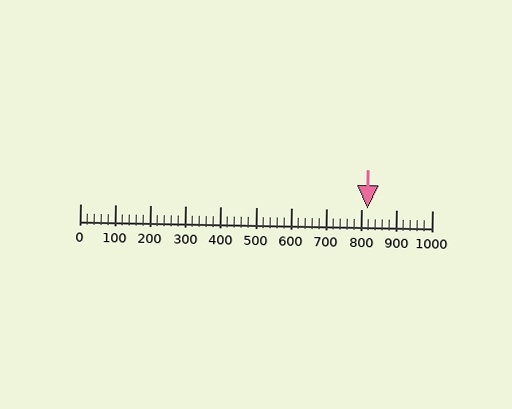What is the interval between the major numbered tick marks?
The major tick marks are spaced 100 units apart.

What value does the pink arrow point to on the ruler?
The pink arrow points to approximately 816.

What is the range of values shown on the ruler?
The ruler shows values from 0 to 1000.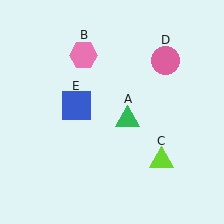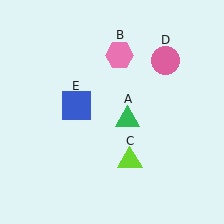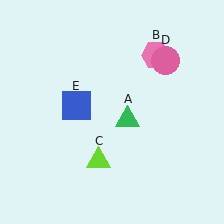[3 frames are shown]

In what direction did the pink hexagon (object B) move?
The pink hexagon (object B) moved right.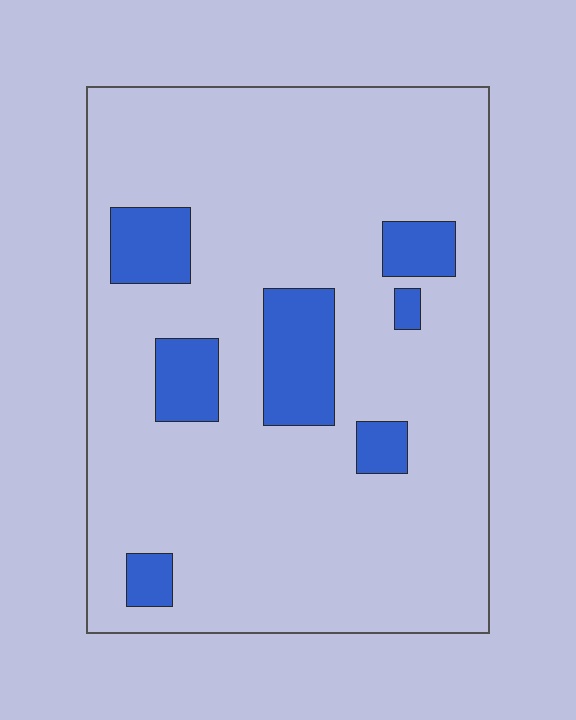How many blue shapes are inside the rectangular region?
7.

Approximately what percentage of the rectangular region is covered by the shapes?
Approximately 15%.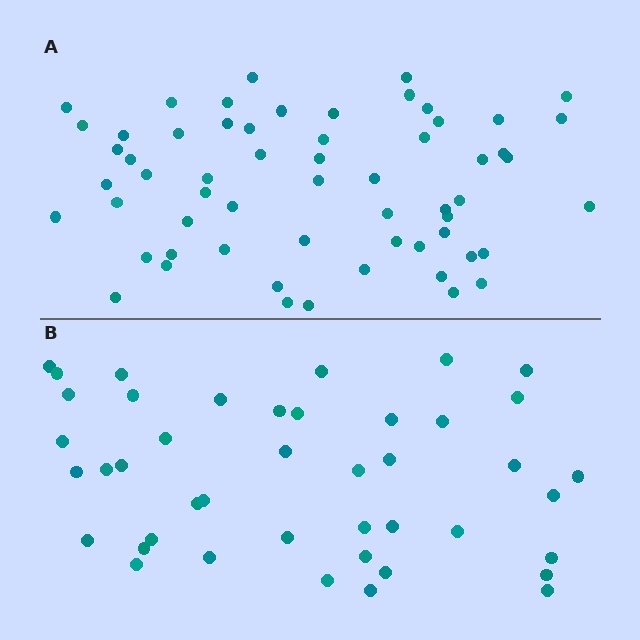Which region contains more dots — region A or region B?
Region A (the top region) has more dots.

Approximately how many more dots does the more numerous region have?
Region A has approximately 15 more dots than region B.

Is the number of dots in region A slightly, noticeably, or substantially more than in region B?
Region A has noticeably more, but not dramatically so. The ratio is roughly 1.4 to 1.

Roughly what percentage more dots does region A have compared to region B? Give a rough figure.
About 40% more.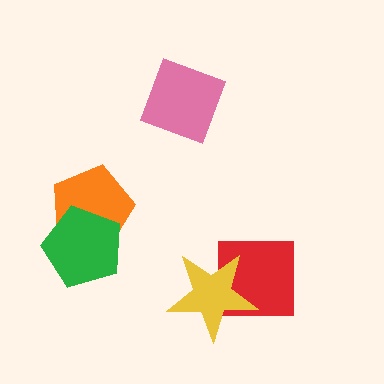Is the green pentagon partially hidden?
No, no other shape covers it.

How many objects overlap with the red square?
1 object overlaps with the red square.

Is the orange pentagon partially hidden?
Yes, it is partially covered by another shape.